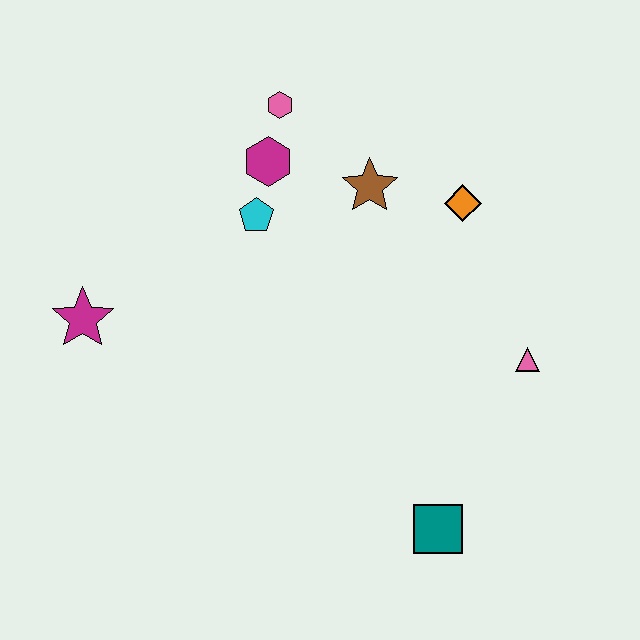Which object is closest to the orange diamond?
The brown star is closest to the orange diamond.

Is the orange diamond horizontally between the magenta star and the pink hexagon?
No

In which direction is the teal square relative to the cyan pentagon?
The teal square is below the cyan pentagon.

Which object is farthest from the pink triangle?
The magenta star is farthest from the pink triangle.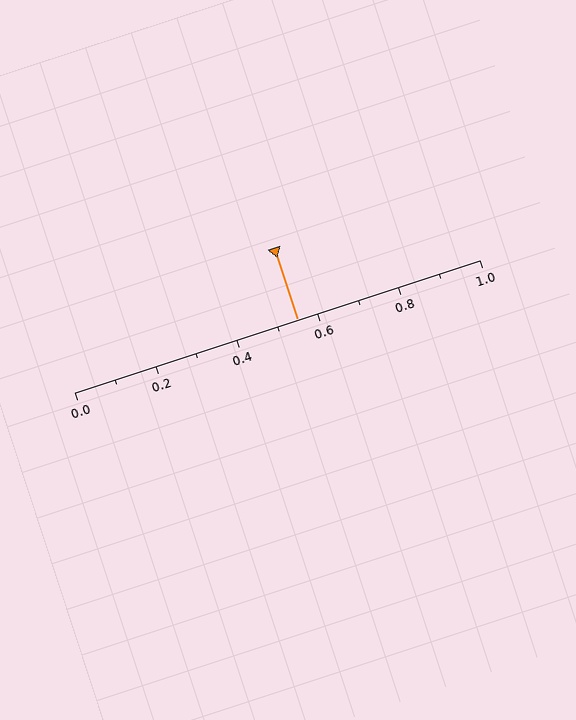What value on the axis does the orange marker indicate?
The marker indicates approximately 0.55.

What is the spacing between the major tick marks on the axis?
The major ticks are spaced 0.2 apart.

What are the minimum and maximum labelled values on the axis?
The axis runs from 0.0 to 1.0.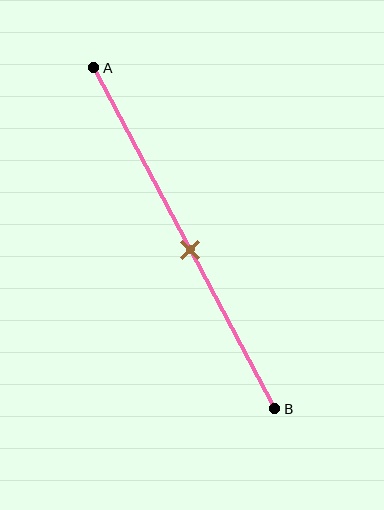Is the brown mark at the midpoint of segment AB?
No, the mark is at about 55% from A, not at the 50% midpoint.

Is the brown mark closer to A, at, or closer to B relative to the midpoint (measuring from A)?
The brown mark is closer to point B than the midpoint of segment AB.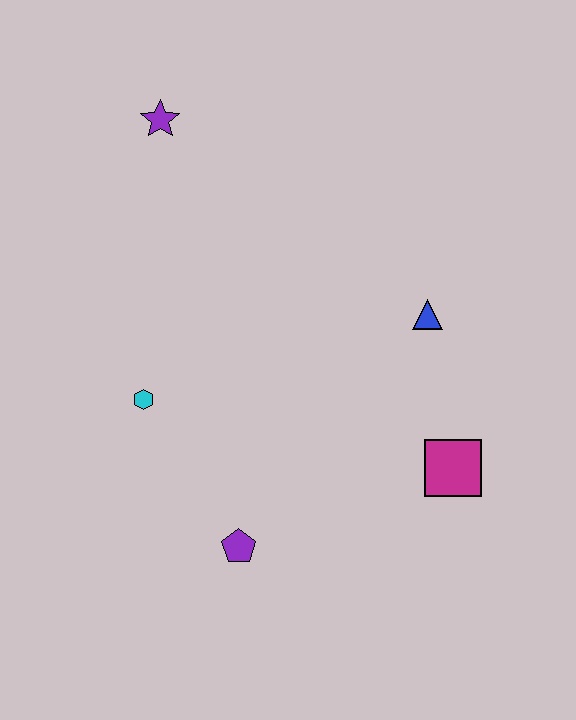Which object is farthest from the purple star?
The magenta square is farthest from the purple star.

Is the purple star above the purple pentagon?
Yes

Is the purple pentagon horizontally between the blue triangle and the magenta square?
No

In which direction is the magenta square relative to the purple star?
The magenta square is below the purple star.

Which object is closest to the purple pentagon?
The cyan hexagon is closest to the purple pentagon.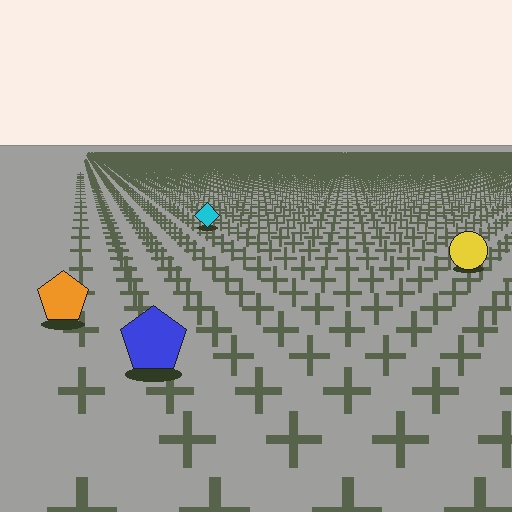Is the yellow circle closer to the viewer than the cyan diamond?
Yes. The yellow circle is closer — you can tell from the texture gradient: the ground texture is coarser near it.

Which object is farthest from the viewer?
The cyan diamond is farthest from the viewer. It appears smaller and the ground texture around it is denser.